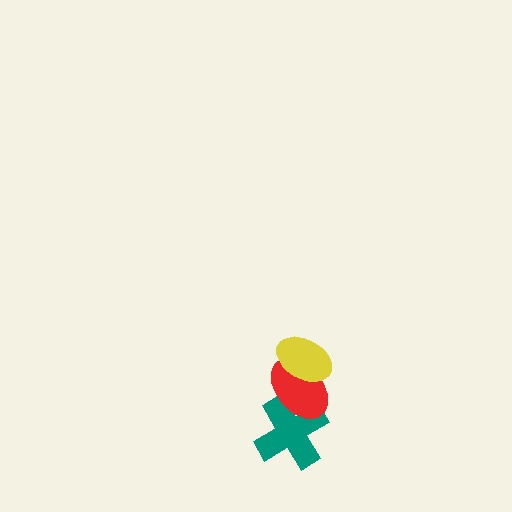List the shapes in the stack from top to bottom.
From top to bottom: the yellow ellipse, the red ellipse, the teal cross.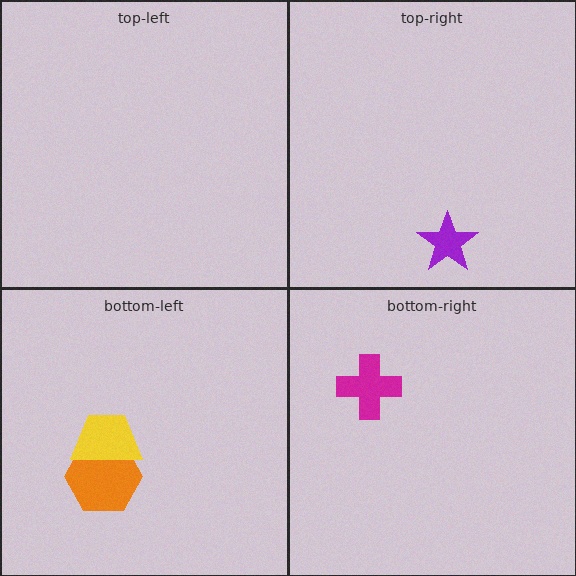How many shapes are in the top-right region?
1.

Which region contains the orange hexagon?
The bottom-left region.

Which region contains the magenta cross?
The bottom-right region.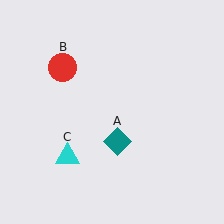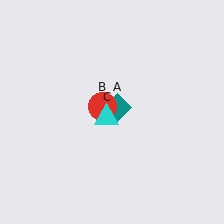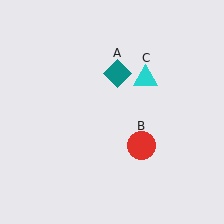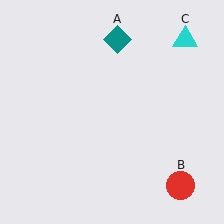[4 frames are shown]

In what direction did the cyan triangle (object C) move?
The cyan triangle (object C) moved up and to the right.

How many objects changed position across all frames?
3 objects changed position: teal diamond (object A), red circle (object B), cyan triangle (object C).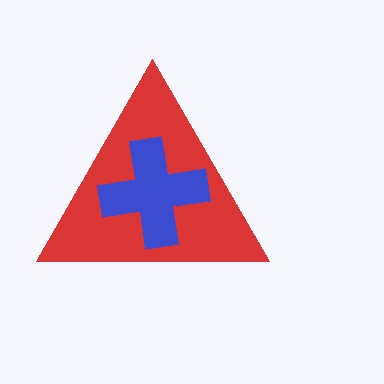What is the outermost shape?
The red triangle.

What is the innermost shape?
The blue cross.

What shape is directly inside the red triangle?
The blue cross.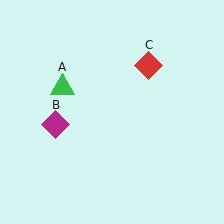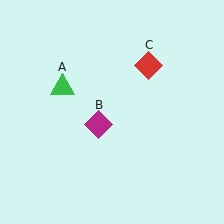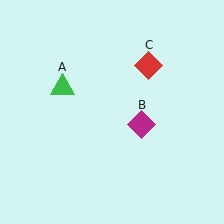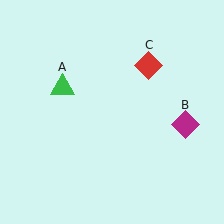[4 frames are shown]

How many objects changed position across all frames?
1 object changed position: magenta diamond (object B).